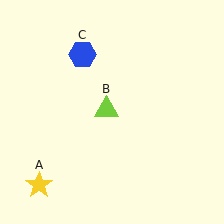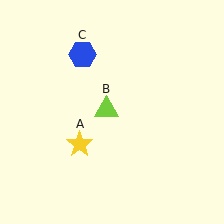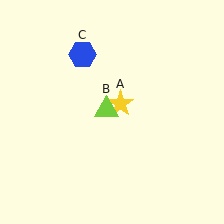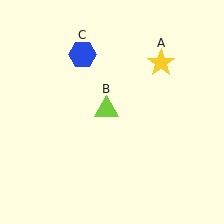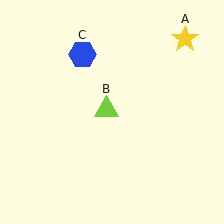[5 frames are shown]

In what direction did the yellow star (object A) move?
The yellow star (object A) moved up and to the right.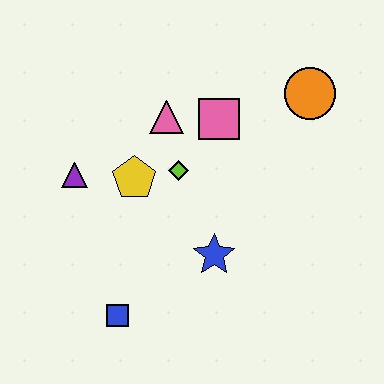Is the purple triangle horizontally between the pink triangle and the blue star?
No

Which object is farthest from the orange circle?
The blue square is farthest from the orange circle.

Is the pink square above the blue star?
Yes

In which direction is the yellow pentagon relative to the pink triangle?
The yellow pentagon is below the pink triangle.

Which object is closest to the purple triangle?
The yellow pentagon is closest to the purple triangle.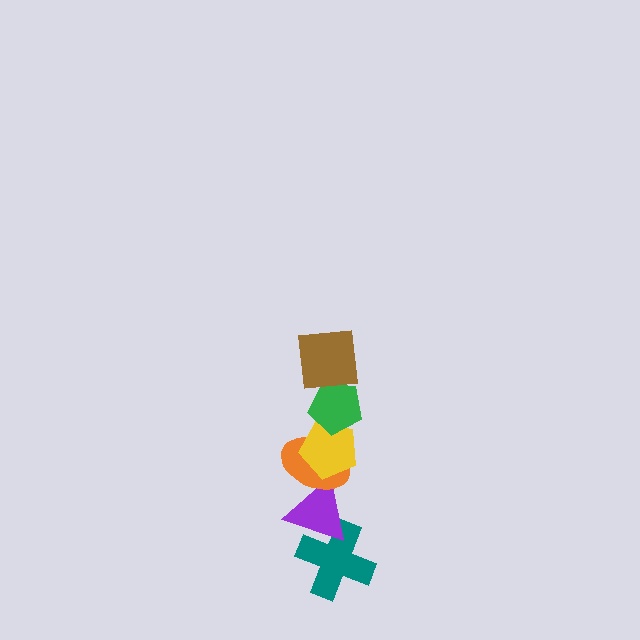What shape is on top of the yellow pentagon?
The green pentagon is on top of the yellow pentagon.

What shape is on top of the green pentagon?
The brown square is on top of the green pentagon.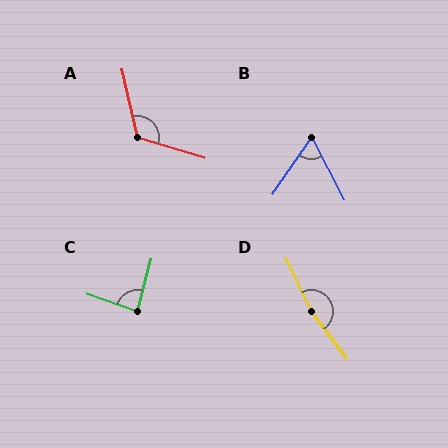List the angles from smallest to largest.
B (62°), C (86°), A (119°), D (169°).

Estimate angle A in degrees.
Approximately 119 degrees.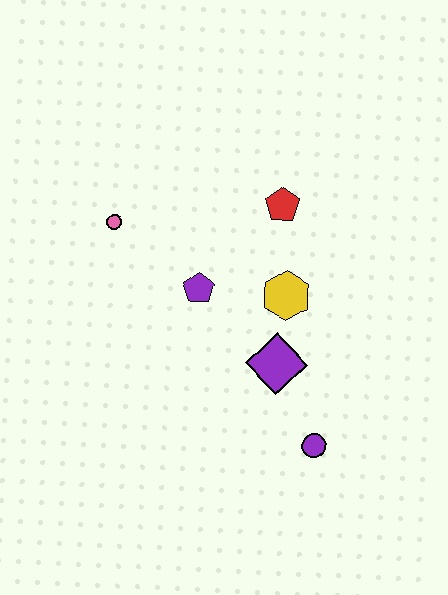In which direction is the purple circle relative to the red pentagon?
The purple circle is below the red pentagon.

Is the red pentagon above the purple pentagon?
Yes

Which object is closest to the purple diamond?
The yellow hexagon is closest to the purple diamond.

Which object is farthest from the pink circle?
The purple circle is farthest from the pink circle.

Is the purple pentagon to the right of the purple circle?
No